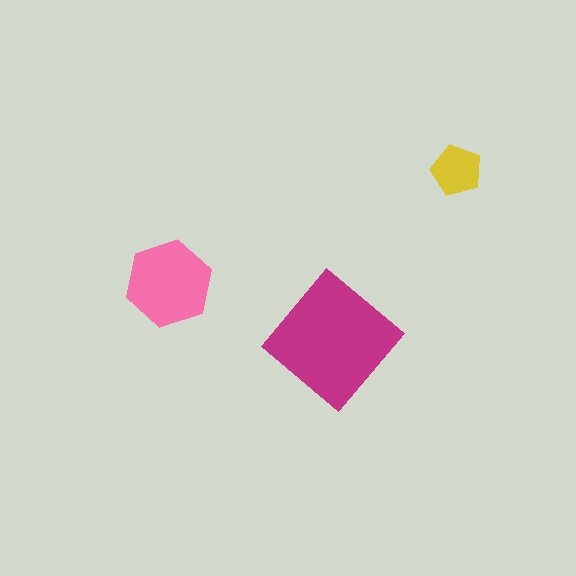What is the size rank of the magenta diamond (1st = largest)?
1st.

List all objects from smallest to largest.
The yellow pentagon, the pink hexagon, the magenta diamond.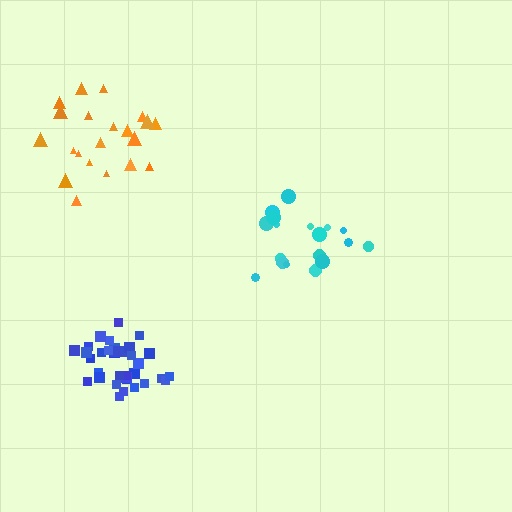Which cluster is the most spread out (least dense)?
Cyan.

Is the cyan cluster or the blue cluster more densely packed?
Blue.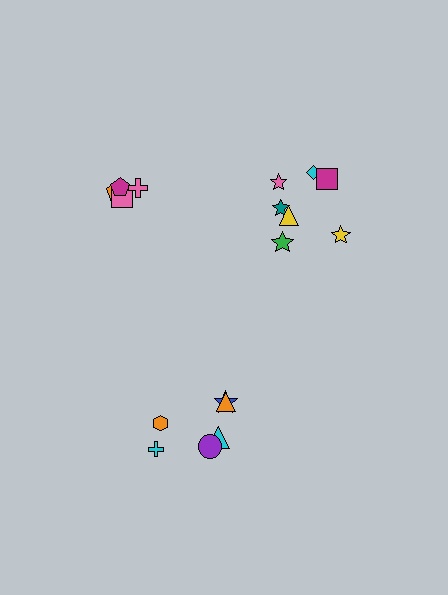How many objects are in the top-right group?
There are 7 objects.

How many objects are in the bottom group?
There are 6 objects.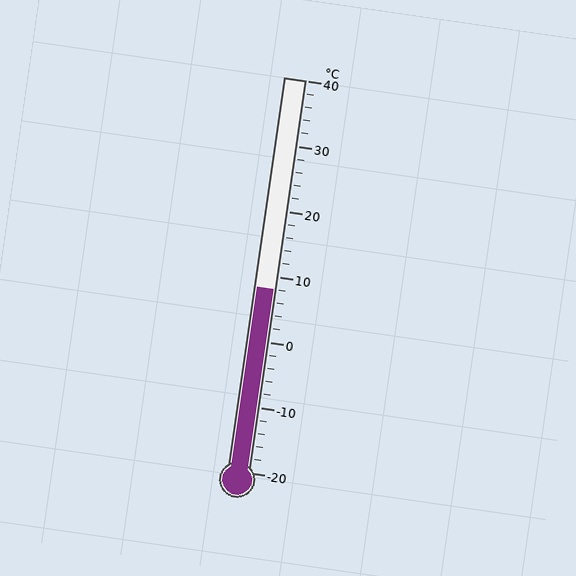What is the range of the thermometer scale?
The thermometer scale ranges from -20°C to 40°C.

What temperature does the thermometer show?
The thermometer shows approximately 8°C.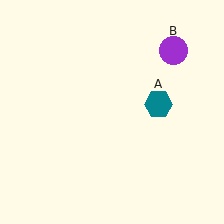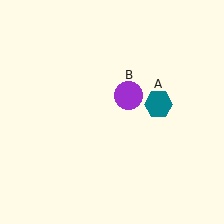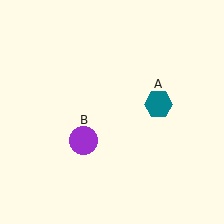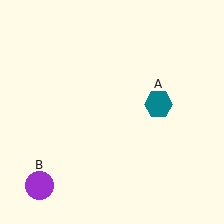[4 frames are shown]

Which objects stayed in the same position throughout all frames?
Teal hexagon (object A) remained stationary.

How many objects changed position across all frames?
1 object changed position: purple circle (object B).